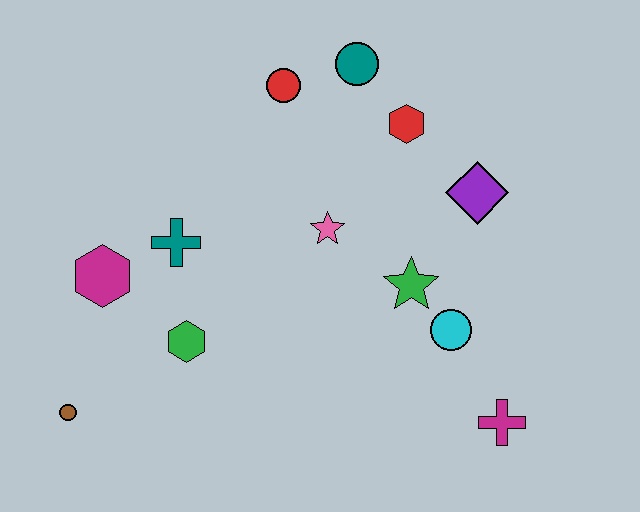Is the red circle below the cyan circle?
No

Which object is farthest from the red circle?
The magenta cross is farthest from the red circle.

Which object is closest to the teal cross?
The magenta hexagon is closest to the teal cross.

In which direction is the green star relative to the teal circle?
The green star is below the teal circle.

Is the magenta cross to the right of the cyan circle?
Yes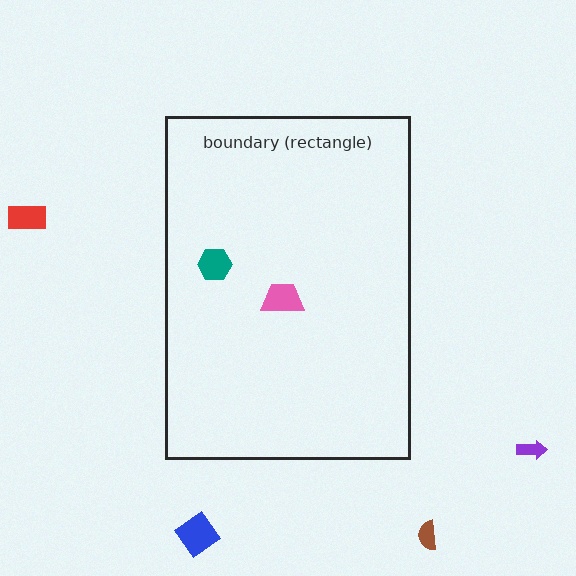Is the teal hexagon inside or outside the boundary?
Inside.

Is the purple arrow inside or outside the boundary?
Outside.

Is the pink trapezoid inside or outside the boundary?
Inside.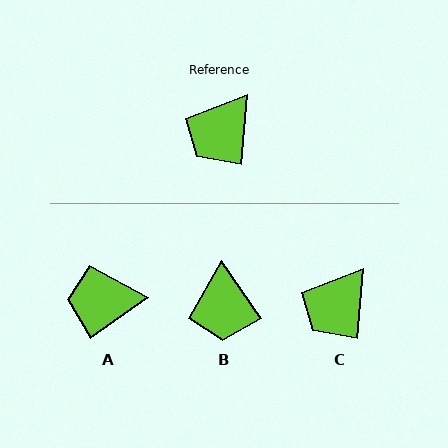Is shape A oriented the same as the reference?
No, it is off by about 49 degrees.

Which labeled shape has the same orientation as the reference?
C.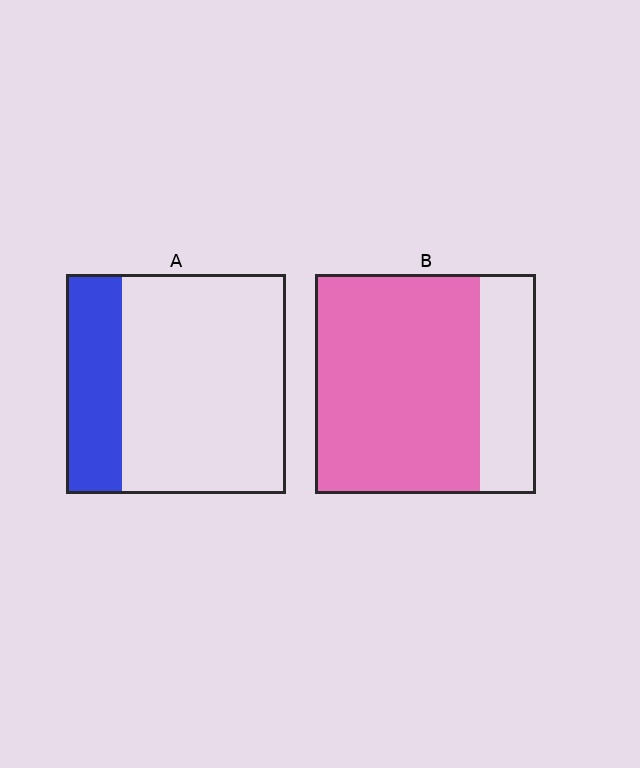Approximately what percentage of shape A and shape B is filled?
A is approximately 25% and B is approximately 75%.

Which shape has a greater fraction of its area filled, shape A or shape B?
Shape B.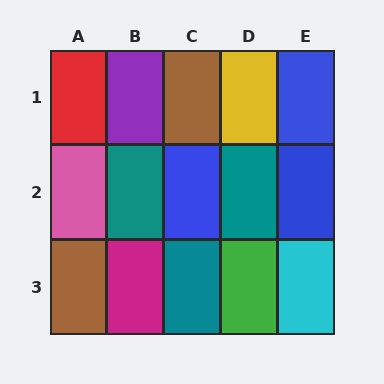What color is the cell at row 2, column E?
Blue.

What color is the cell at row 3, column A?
Brown.